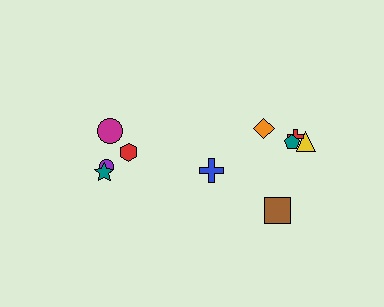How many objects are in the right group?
There are 6 objects.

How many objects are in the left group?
There are 4 objects.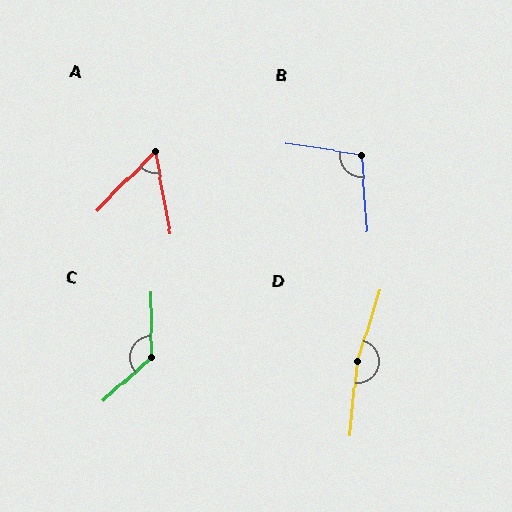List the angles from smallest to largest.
A (55°), B (103°), C (131°), D (168°).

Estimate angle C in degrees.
Approximately 131 degrees.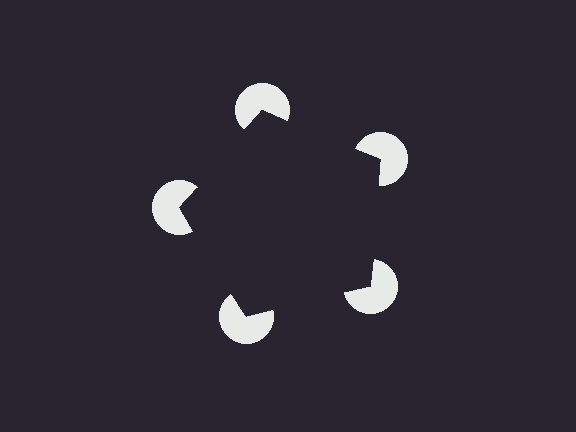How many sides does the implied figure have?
5 sides.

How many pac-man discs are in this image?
There are 5 — one at each vertex of the illusory pentagon.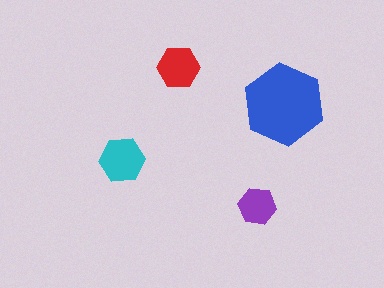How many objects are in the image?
There are 4 objects in the image.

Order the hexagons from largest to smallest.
the blue one, the cyan one, the red one, the purple one.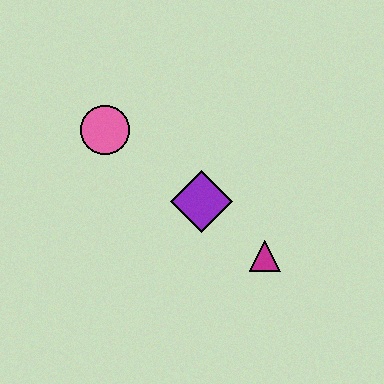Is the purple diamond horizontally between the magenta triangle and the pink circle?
Yes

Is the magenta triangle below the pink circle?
Yes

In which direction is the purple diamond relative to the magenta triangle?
The purple diamond is to the left of the magenta triangle.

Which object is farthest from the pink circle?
The magenta triangle is farthest from the pink circle.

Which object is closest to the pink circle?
The purple diamond is closest to the pink circle.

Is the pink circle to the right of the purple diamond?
No